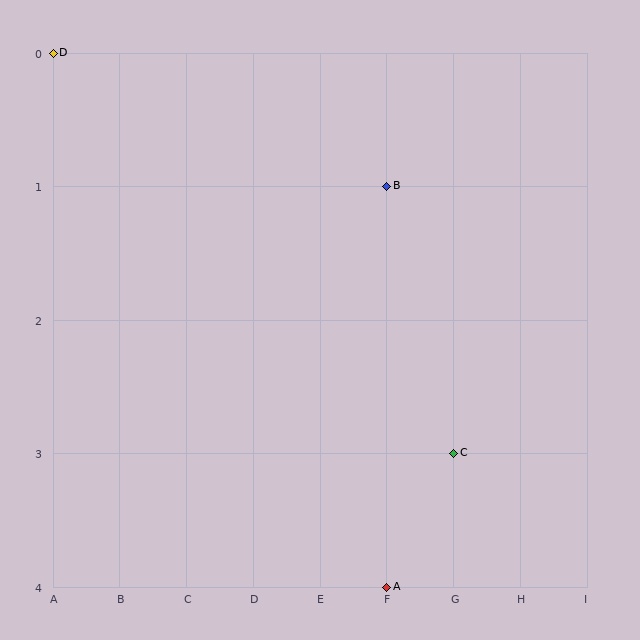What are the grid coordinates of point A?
Point A is at grid coordinates (F, 4).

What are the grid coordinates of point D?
Point D is at grid coordinates (A, 0).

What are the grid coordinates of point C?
Point C is at grid coordinates (G, 3).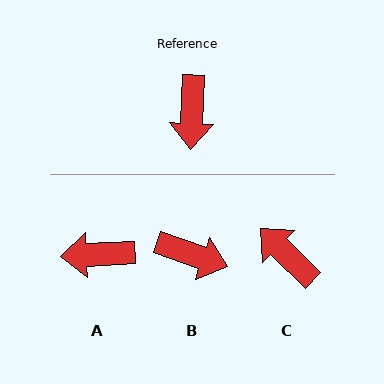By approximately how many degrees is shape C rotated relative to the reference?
Approximately 132 degrees clockwise.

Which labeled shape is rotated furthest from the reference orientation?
C, about 132 degrees away.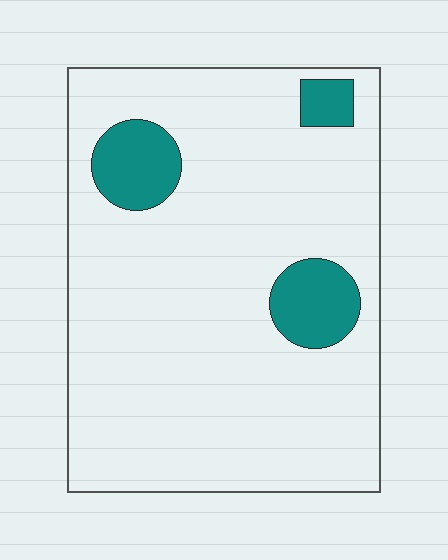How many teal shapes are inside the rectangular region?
3.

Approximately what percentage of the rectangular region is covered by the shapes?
Approximately 10%.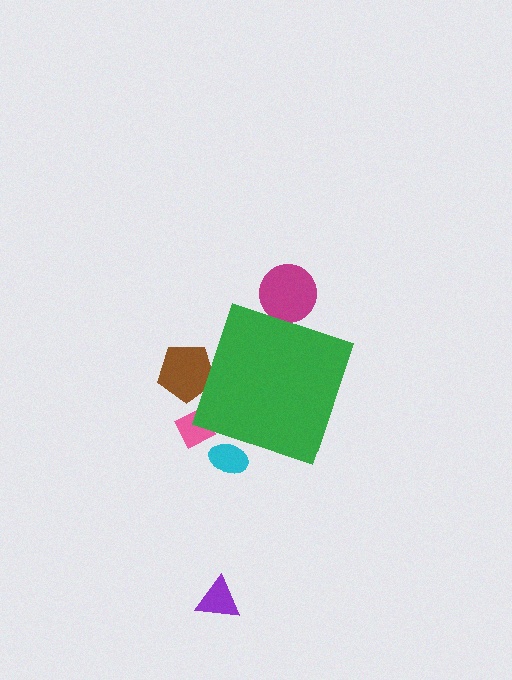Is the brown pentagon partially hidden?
Yes, the brown pentagon is partially hidden behind the green diamond.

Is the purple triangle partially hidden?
No, the purple triangle is fully visible.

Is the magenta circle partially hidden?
Yes, the magenta circle is partially hidden behind the green diamond.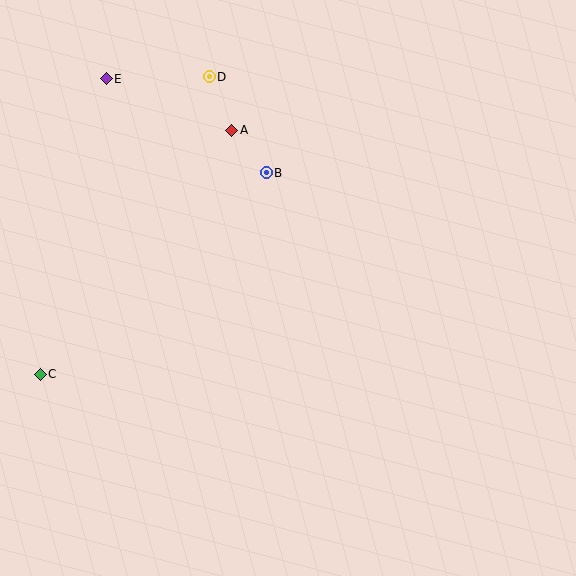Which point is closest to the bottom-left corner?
Point C is closest to the bottom-left corner.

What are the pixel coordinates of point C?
Point C is at (40, 374).